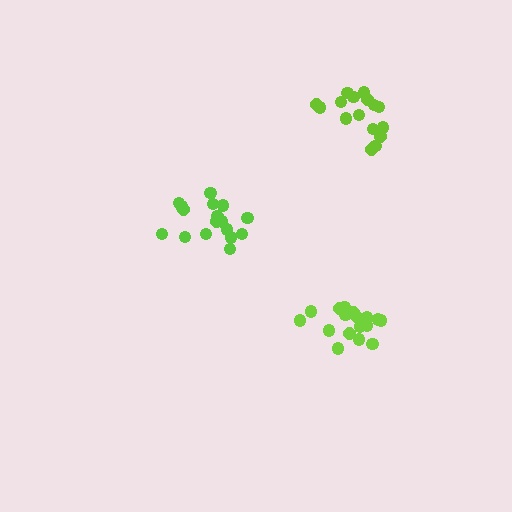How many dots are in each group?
Group 1: 16 dots, Group 2: 18 dots, Group 3: 18 dots (52 total).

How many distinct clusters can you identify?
There are 3 distinct clusters.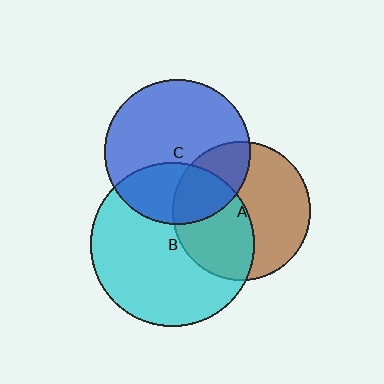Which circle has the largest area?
Circle B (cyan).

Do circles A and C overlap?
Yes.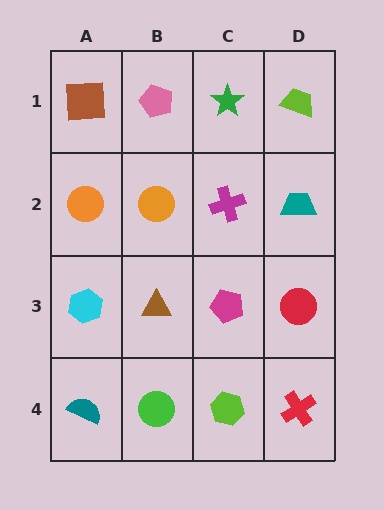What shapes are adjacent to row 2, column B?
A pink pentagon (row 1, column B), a brown triangle (row 3, column B), an orange circle (row 2, column A), a magenta cross (row 2, column C).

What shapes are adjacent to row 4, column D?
A red circle (row 3, column D), a lime hexagon (row 4, column C).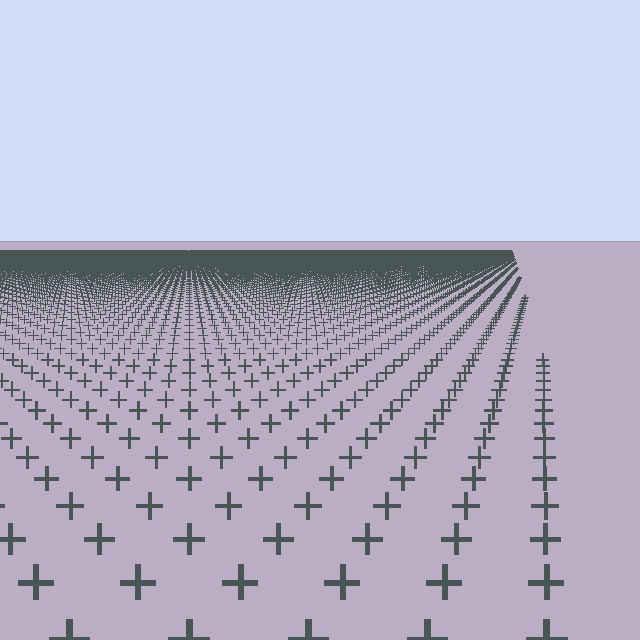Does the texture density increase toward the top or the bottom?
Density increases toward the top.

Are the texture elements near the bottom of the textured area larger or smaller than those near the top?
Larger. Near the bottom, elements are closer to the viewer and appear at a bigger on-screen size.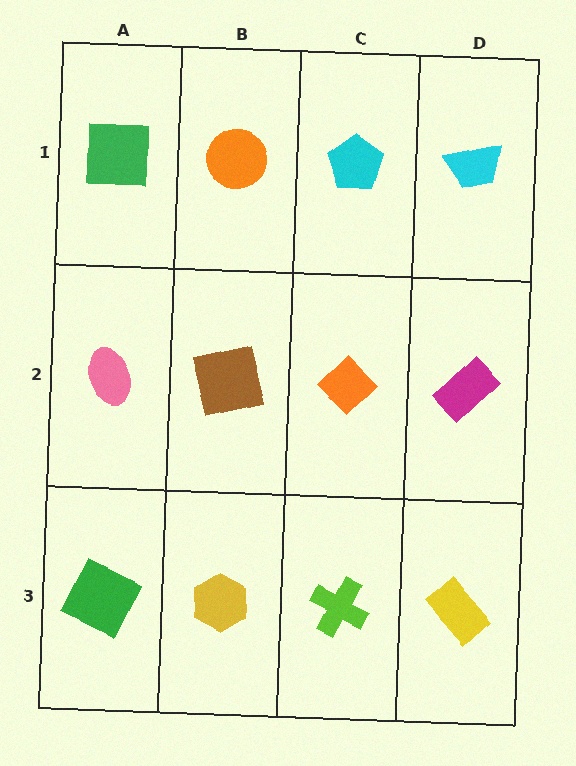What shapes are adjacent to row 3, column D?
A magenta rectangle (row 2, column D), a lime cross (row 3, column C).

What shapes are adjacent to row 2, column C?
A cyan pentagon (row 1, column C), a lime cross (row 3, column C), a brown square (row 2, column B), a magenta rectangle (row 2, column D).